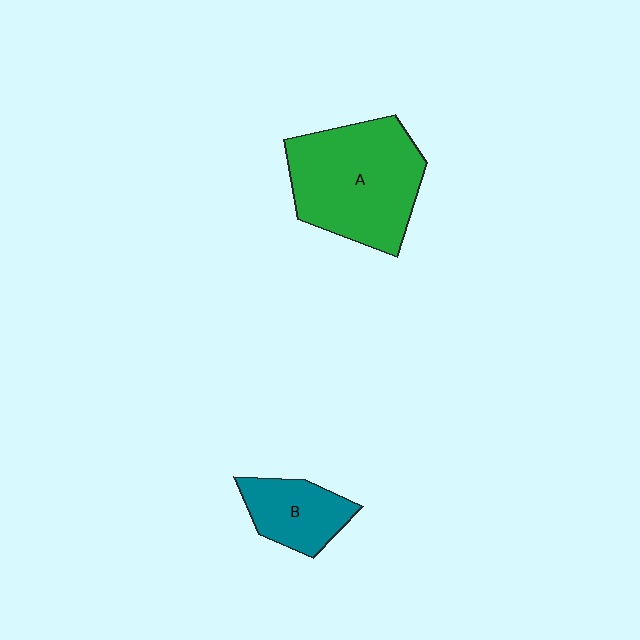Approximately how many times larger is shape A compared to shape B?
Approximately 2.2 times.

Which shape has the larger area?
Shape A (green).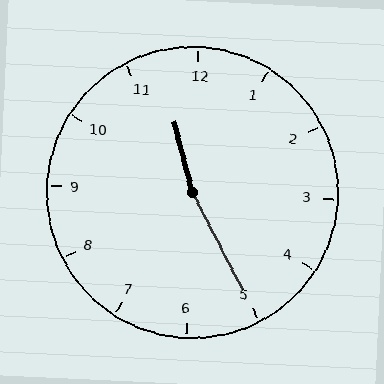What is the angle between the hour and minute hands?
Approximately 168 degrees.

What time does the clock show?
11:25.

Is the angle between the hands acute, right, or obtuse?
It is obtuse.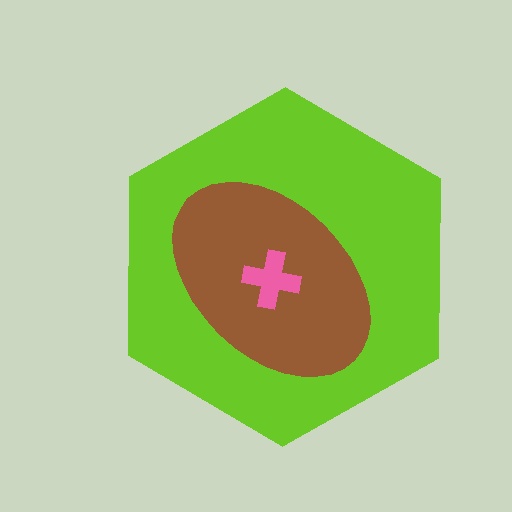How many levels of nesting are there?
3.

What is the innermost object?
The pink cross.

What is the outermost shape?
The lime hexagon.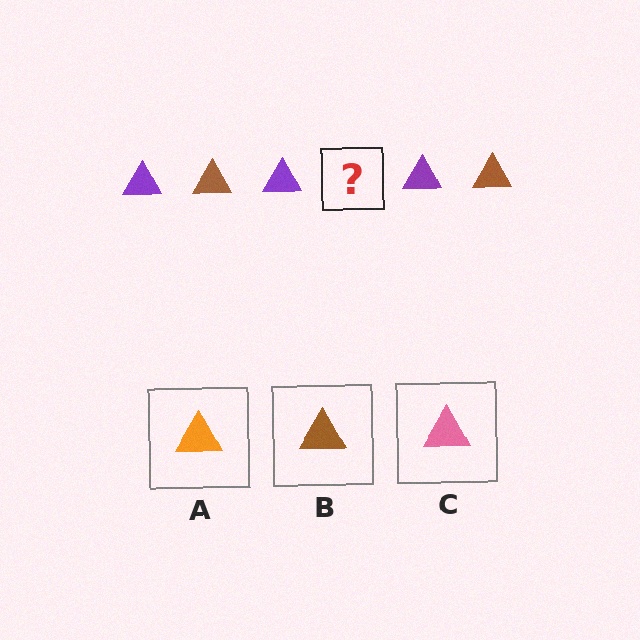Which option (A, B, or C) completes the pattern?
B.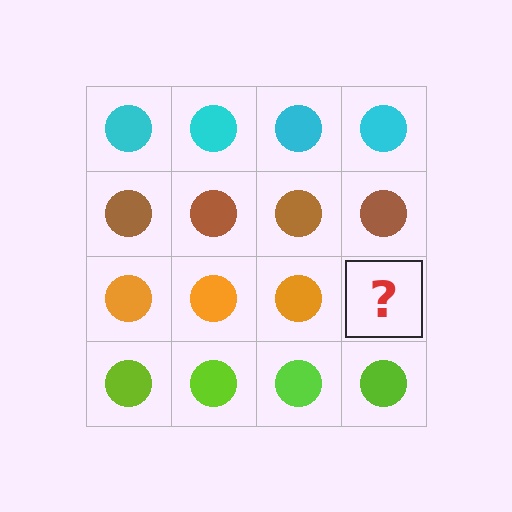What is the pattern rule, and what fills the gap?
The rule is that each row has a consistent color. The gap should be filled with an orange circle.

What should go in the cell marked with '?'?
The missing cell should contain an orange circle.